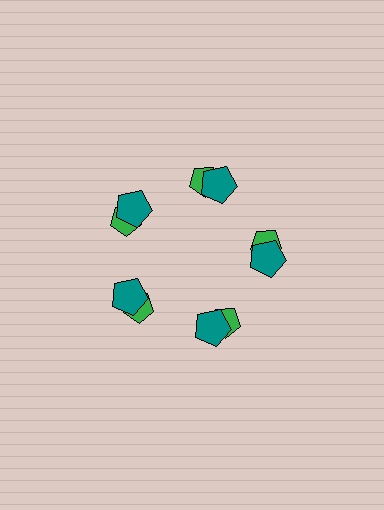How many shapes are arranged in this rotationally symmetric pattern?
There are 10 shapes, arranged in 5 groups of 2.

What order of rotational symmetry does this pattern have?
This pattern has 5-fold rotational symmetry.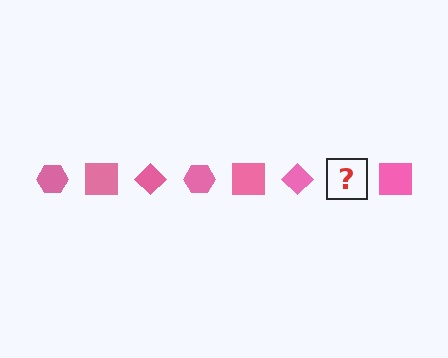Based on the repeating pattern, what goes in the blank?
The blank should be a pink hexagon.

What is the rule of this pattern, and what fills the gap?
The rule is that the pattern cycles through hexagon, square, diamond shapes in pink. The gap should be filled with a pink hexagon.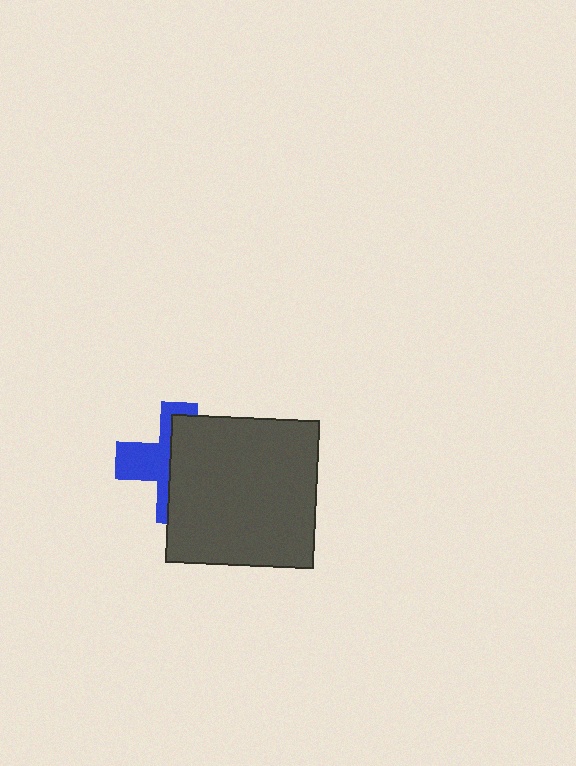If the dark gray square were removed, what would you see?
You would see the complete blue cross.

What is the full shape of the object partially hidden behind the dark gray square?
The partially hidden object is a blue cross.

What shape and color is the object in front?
The object in front is a dark gray square.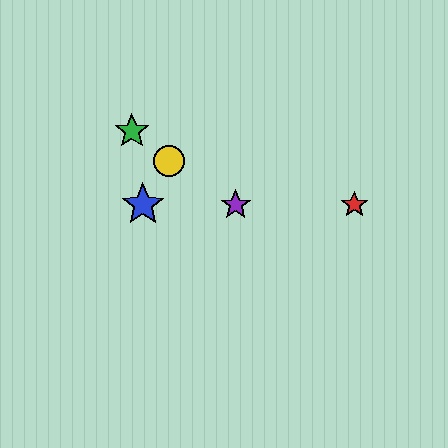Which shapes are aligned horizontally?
The red star, the blue star, the purple star are aligned horizontally.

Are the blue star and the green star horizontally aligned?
No, the blue star is at y≈205 and the green star is at y≈131.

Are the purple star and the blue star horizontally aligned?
Yes, both are at y≈205.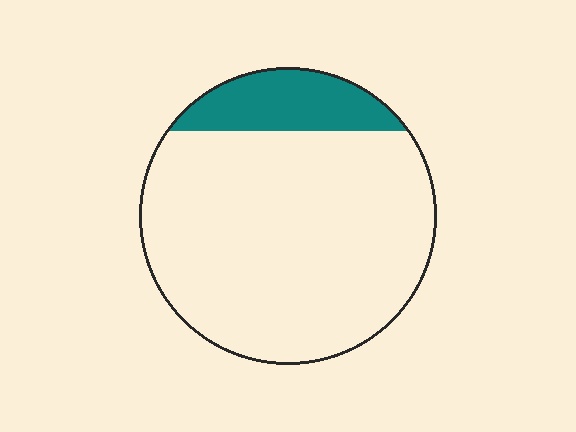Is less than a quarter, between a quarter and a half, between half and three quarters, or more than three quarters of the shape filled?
Less than a quarter.